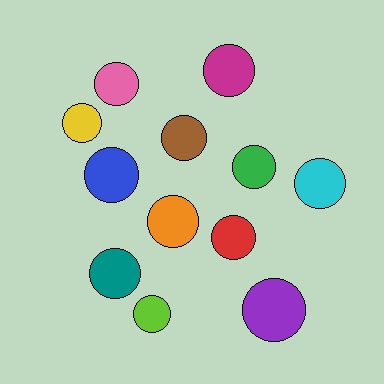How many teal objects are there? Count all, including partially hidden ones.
There is 1 teal object.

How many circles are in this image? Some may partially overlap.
There are 12 circles.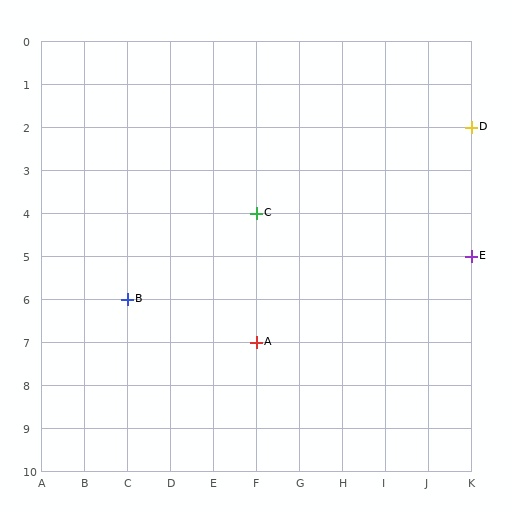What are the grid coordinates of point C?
Point C is at grid coordinates (F, 4).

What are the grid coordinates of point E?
Point E is at grid coordinates (K, 5).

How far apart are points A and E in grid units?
Points A and E are 5 columns and 2 rows apart (about 5.4 grid units diagonally).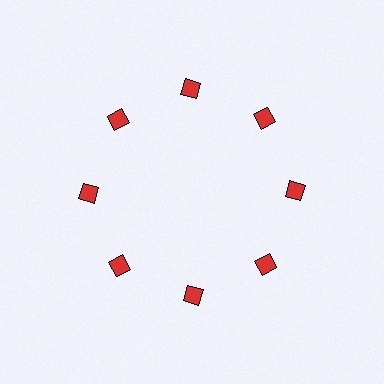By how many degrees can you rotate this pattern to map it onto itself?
The pattern maps onto itself every 45 degrees of rotation.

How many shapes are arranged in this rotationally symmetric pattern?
There are 8 shapes, arranged in 8 groups of 1.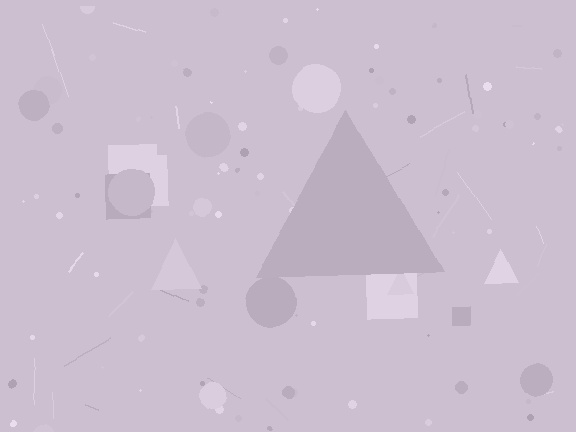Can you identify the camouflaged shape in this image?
The camouflaged shape is a triangle.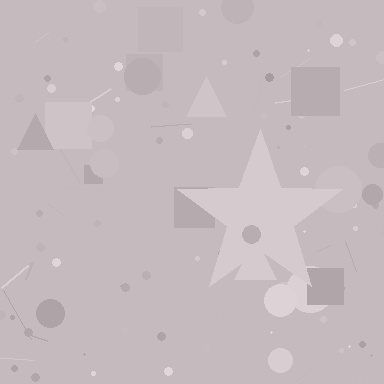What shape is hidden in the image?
A star is hidden in the image.